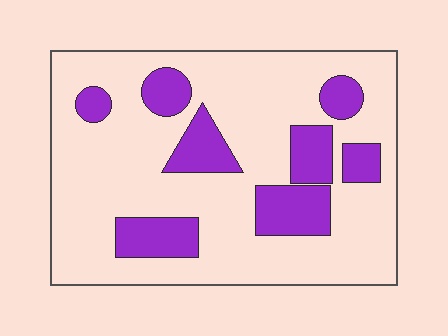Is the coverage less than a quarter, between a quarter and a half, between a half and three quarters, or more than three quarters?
Less than a quarter.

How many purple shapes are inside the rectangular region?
8.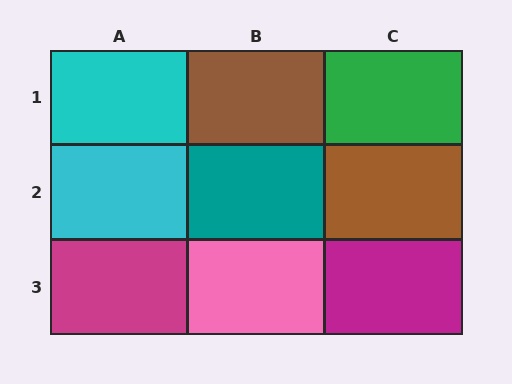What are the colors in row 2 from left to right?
Cyan, teal, brown.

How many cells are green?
1 cell is green.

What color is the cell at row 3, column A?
Magenta.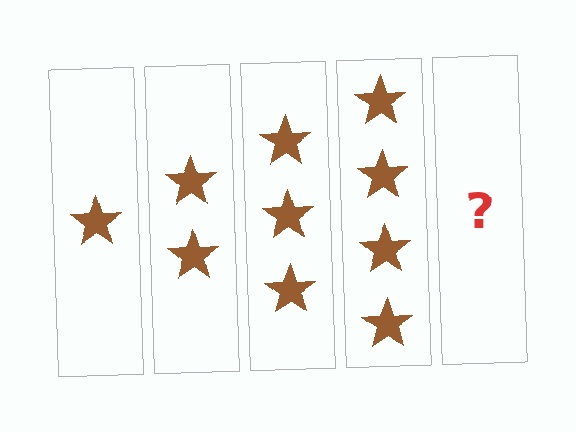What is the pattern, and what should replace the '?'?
The pattern is that each step adds one more star. The '?' should be 5 stars.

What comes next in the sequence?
The next element should be 5 stars.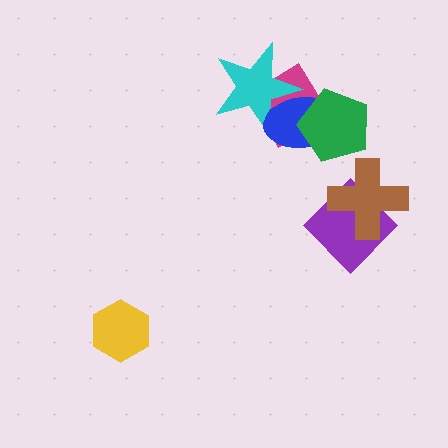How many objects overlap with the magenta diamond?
3 objects overlap with the magenta diamond.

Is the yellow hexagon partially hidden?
No, no other shape covers it.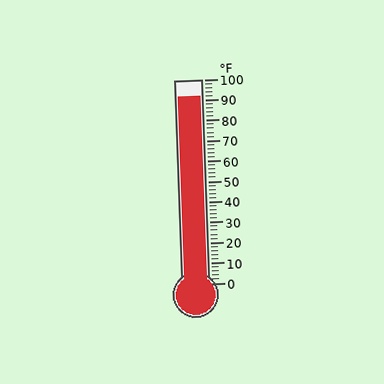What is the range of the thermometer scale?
The thermometer scale ranges from 0°F to 100°F.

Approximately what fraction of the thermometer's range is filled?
The thermometer is filled to approximately 90% of its range.